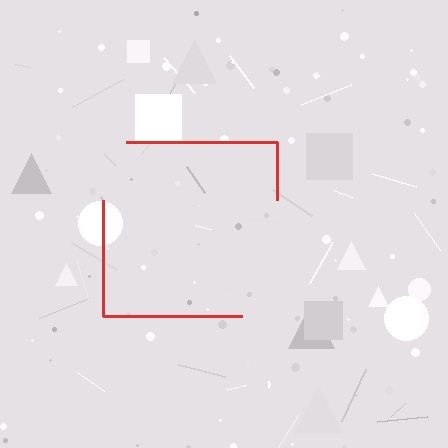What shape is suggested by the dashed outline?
The dashed outline suggests a square.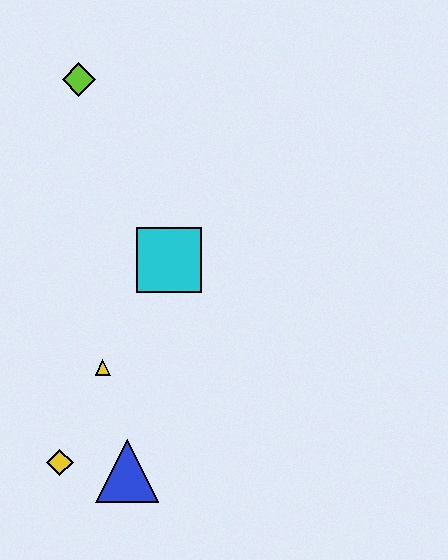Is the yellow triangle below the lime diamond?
Yes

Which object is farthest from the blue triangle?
The lime diamond is farthest from the blue triangle.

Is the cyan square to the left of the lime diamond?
No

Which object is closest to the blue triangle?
The yellow diamond is closest to the blue triangle.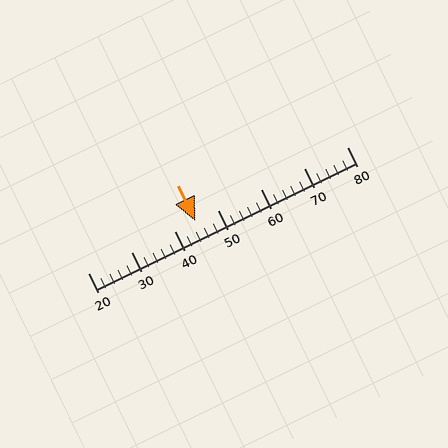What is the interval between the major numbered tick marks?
The major tick marks are spaced 10 units apart.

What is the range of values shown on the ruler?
The ruler shows values from 20 to 80.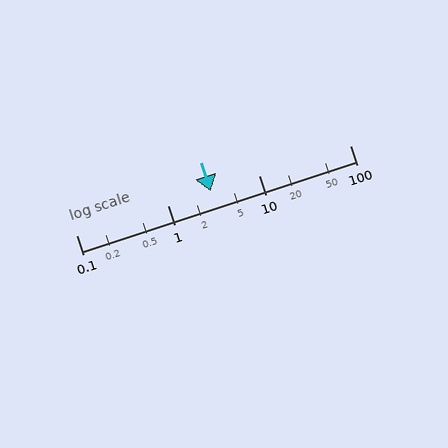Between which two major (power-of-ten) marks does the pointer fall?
The pointer is between 1 and 10.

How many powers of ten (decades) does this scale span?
The scale spans 3 decades, from 0.1 to 100.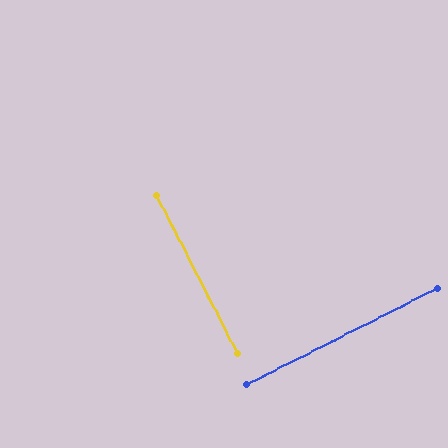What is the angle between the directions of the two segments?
Approximately 89 degrees.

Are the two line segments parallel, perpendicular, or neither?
Perpendicular — they meet at approximately 89°.